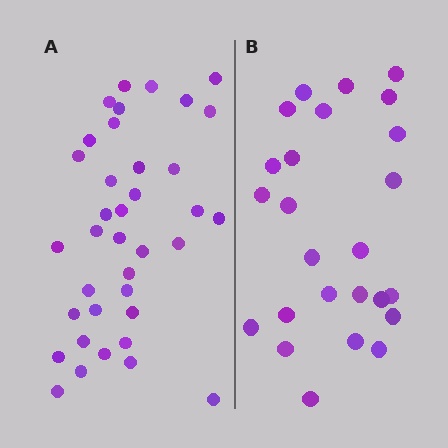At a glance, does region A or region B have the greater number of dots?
Region A (the left region) has more dots.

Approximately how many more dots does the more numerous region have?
Region A has roughly 12 or so more dots than region B.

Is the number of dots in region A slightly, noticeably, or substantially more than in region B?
Region A has substantially more. The ratio is roughly 1.5 to 1.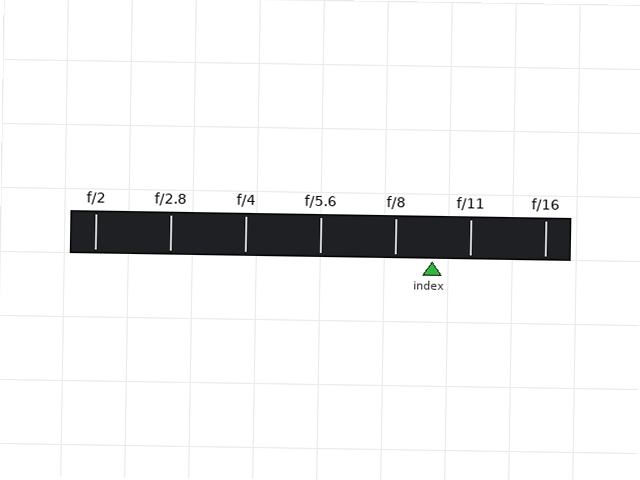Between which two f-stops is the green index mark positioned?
The index mark is between f/8 and f/11.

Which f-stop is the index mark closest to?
The index mark is closest to f/8.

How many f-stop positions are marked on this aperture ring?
There are 7 f-stop positions marked.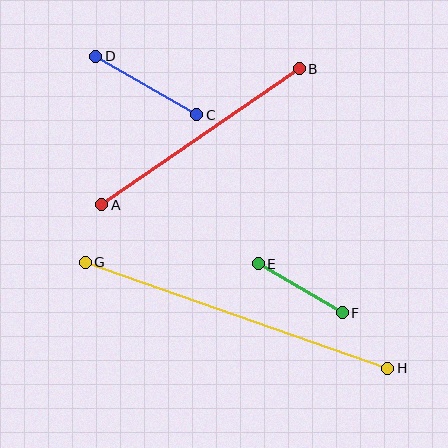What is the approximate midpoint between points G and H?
The midpoint is at approximately (236, 315) pixels.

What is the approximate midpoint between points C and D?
The midpoint is at approximately (146, 85) pixels.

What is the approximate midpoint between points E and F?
The midpoint is at approximately (300, 288) pixels.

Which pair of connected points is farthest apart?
Points G and H are farthest apart.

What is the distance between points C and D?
The distance is approximately 117 pixels.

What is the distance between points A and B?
The distance is approximately 240 pixels.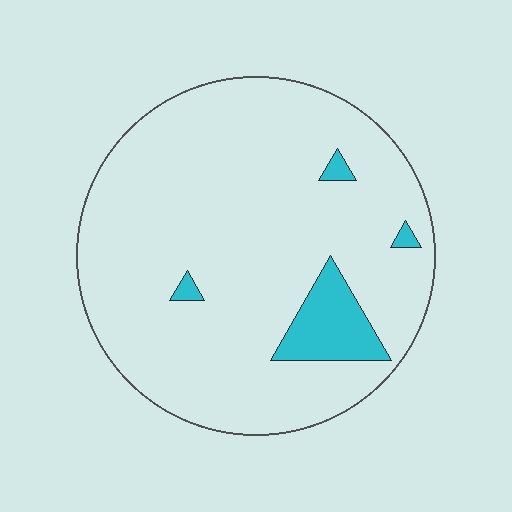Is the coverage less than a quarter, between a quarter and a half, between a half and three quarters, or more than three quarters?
Less than a quarter.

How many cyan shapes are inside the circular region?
4.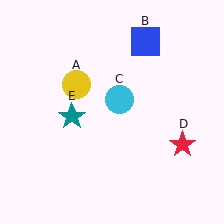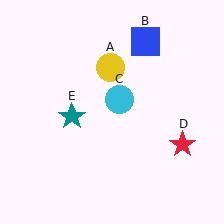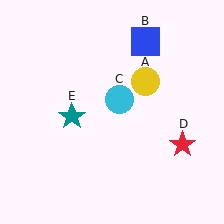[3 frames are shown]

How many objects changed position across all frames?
1 object changed position: yellow circle (object A).